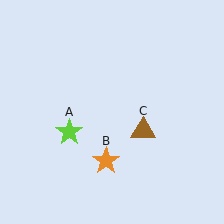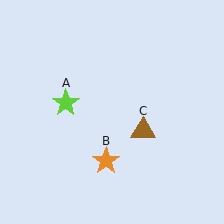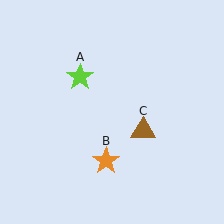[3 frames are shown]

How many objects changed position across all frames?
1 object changed position: lime star (object A).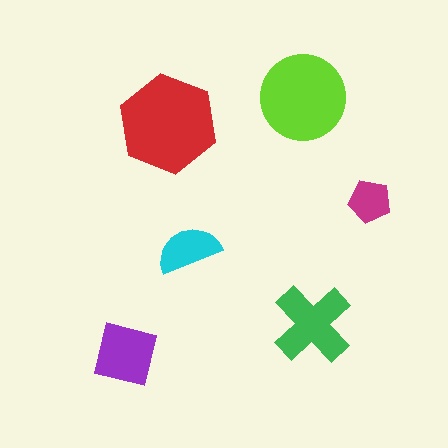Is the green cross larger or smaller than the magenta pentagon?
Larger.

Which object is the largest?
The red hexagon.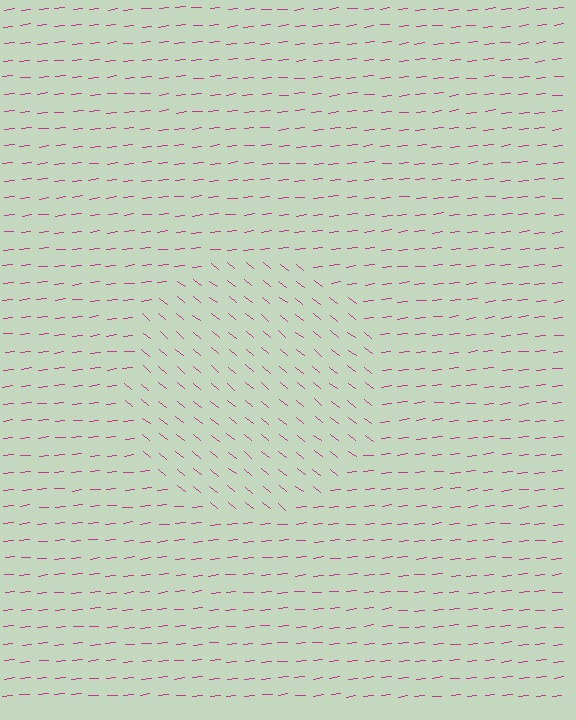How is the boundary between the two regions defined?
The boundary is defined purely by a change in line orientation (approximately 45 degrees difference). All lines are the same color and thickness.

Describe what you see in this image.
The image is filled with small magenta line segments. A circle region in the image has lines oriented differently from the surrounding lines, creating a visible texture boundary.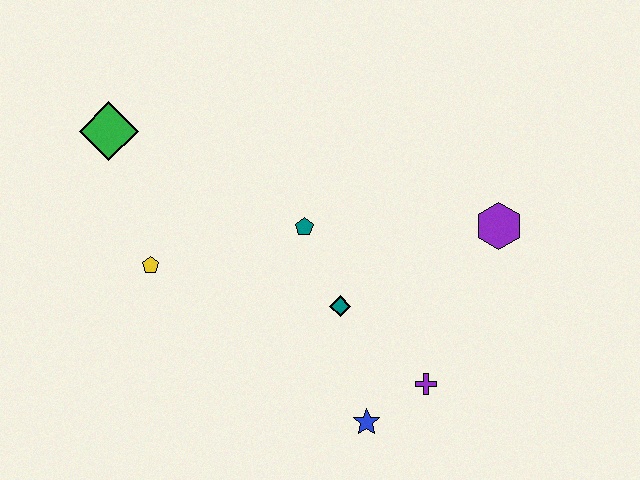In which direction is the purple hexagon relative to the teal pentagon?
The purple hexagon is to the right of the teal pentagon.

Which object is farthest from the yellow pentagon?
The purple hexagon is farthest from the yellow pentagon.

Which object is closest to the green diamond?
The yellow pentagon is closest to the green diamond.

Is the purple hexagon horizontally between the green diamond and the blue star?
No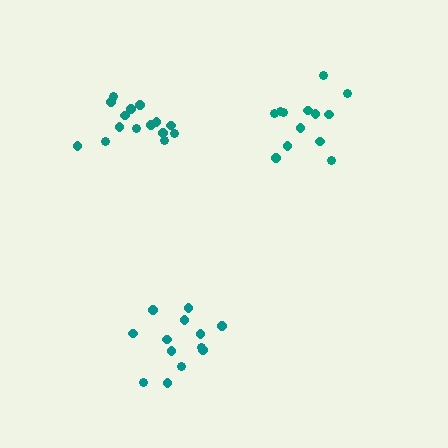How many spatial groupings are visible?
There are 3 spatial groupings.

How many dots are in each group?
Group 1: 15 dots, Group 2: 13 dots, Group 3: 13 dots (41 total).